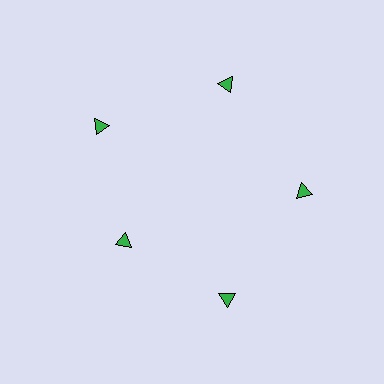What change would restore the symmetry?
The symmetry would be restored by moving it outward, back onto the ring so that all 5 triangles sit at equal angles and equal distance from the center.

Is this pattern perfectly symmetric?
No. The 5 green triangles are arranged in a ring, but one element near the 8 o'clock position is pulled inward toward the center, breaking the 5-fold rotational symmetry.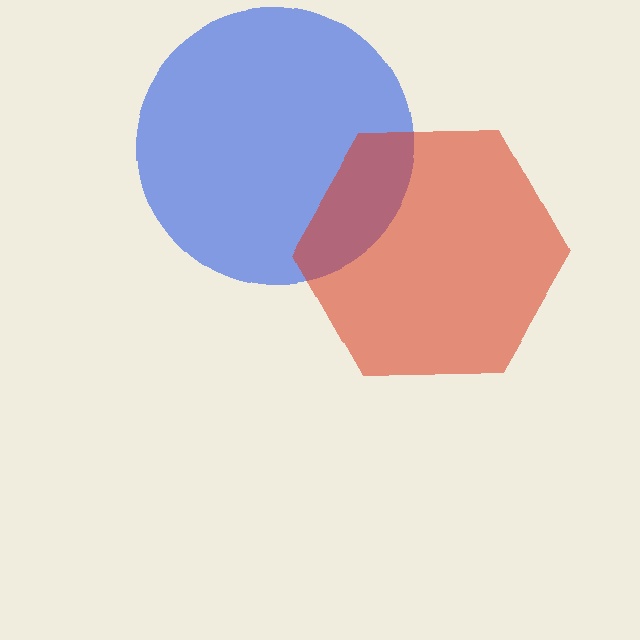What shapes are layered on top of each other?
The layered shapes are: a blue circle, a red hexagon.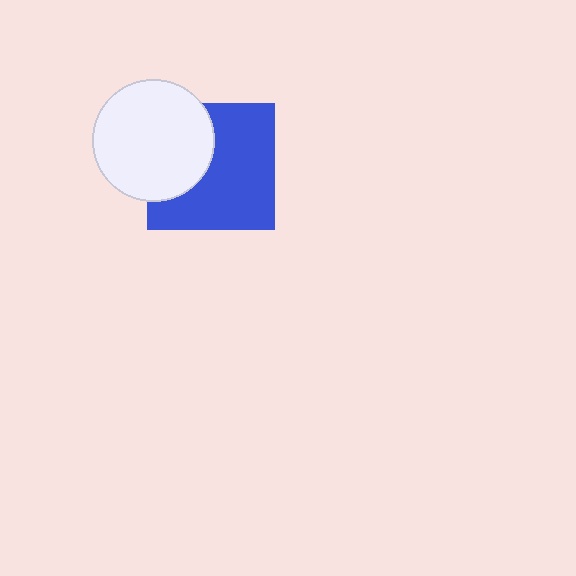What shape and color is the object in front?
The object in front is a white circle.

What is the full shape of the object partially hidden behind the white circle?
The partially hidden object is a blue square.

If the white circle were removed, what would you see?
You would see the complete blue square.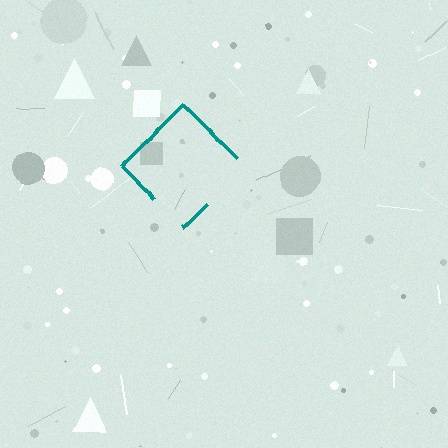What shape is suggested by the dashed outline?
The dashed outline suggests a diamond.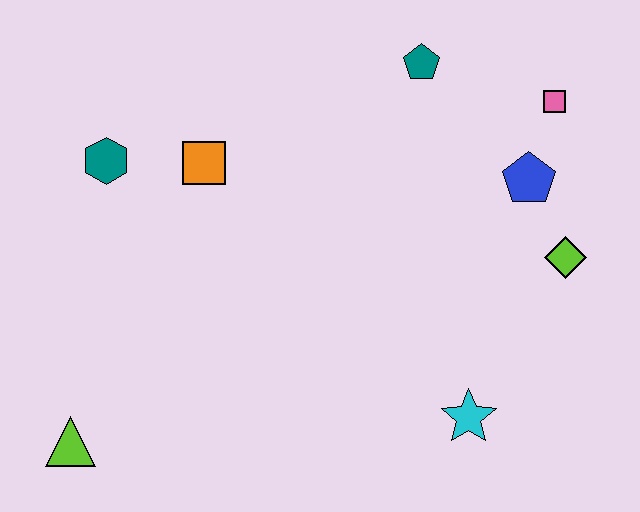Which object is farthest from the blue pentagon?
The lime triangle is farthest from the blue pentagon.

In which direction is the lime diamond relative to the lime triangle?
The lime diamond is to the right of the lime triangle.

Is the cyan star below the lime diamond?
Yes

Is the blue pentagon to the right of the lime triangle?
Yes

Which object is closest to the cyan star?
The lime diamond is closest to the cyan star.